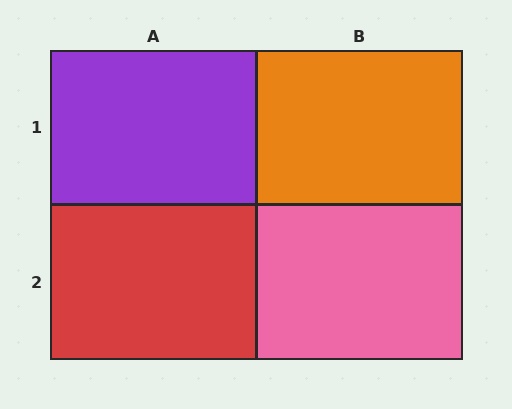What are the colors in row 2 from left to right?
Red, pink.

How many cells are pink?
1 cell is pink.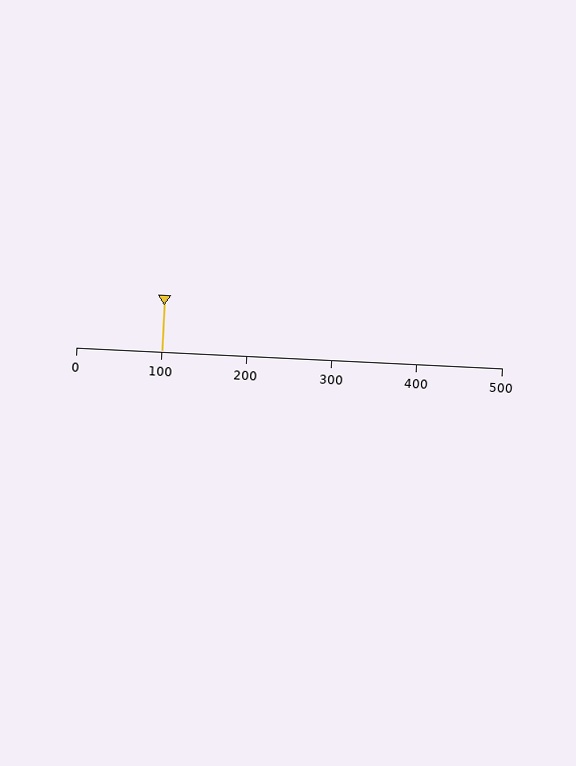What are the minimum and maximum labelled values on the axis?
The axis runs from 0 to 500.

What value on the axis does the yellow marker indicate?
The marker indicates approximately 100.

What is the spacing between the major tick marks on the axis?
The major ticks are spaced 100 apart.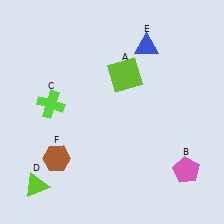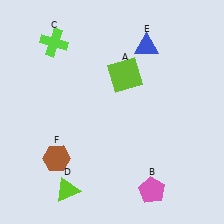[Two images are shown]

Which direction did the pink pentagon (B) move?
The pink pentagon (B) moved left.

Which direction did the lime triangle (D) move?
The lime triangle (D) moved right.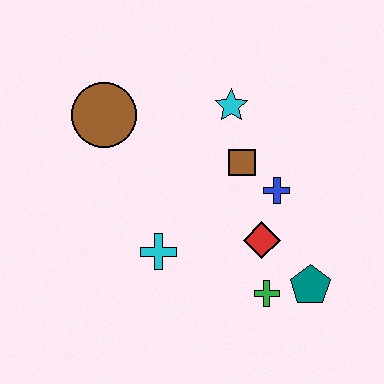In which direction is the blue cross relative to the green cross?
The blue cross is above the green cross.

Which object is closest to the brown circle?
The cyan star is closest to the brown circle.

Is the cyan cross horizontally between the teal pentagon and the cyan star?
No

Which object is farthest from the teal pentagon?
The brown circle is farthest from the teal pentagon.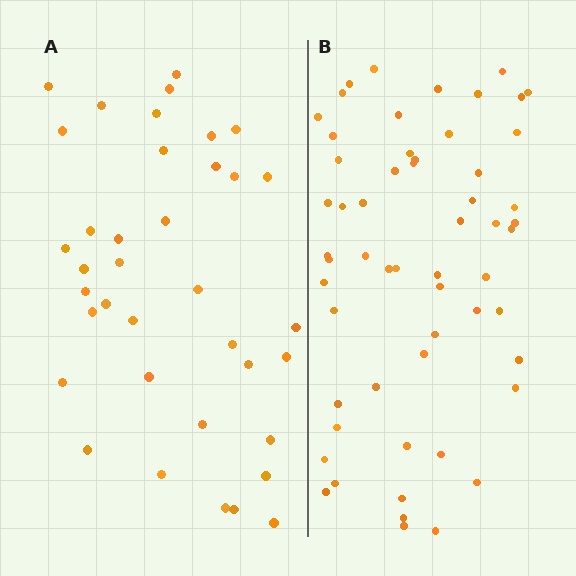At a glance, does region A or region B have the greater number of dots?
Region B (the right region) has more dots.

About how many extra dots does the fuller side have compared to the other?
Region B has approximately 20 more dots than region A.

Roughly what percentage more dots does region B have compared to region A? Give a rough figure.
About 55% more.